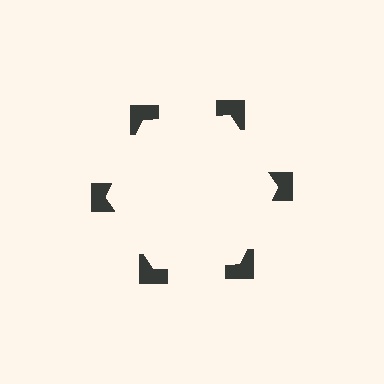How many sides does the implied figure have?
6 sides.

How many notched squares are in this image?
There are 6 — one at each vertex of the illusory hexagon.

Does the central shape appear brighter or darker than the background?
It typically appears slightly brighter than the background, even though no actual brightness change is drawn.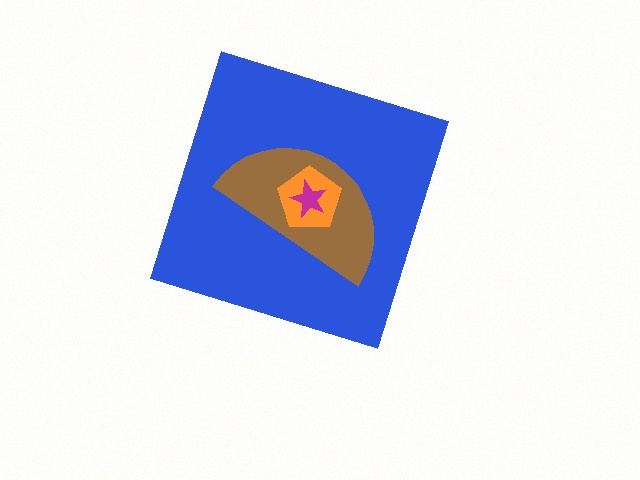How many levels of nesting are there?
4.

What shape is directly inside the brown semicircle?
The orange pentagon.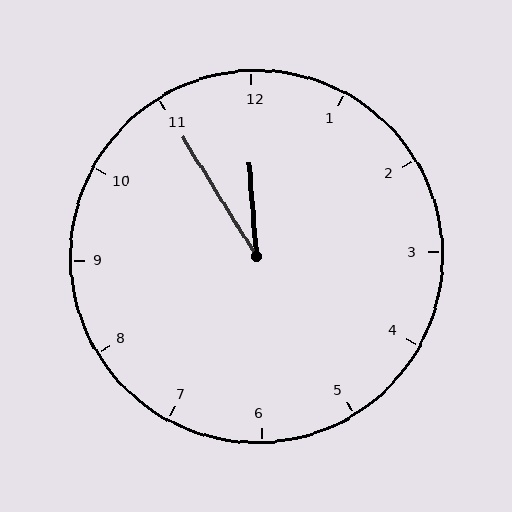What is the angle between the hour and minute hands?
Approximately 28 degrees.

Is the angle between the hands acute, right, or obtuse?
It is acute.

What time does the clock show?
11:55.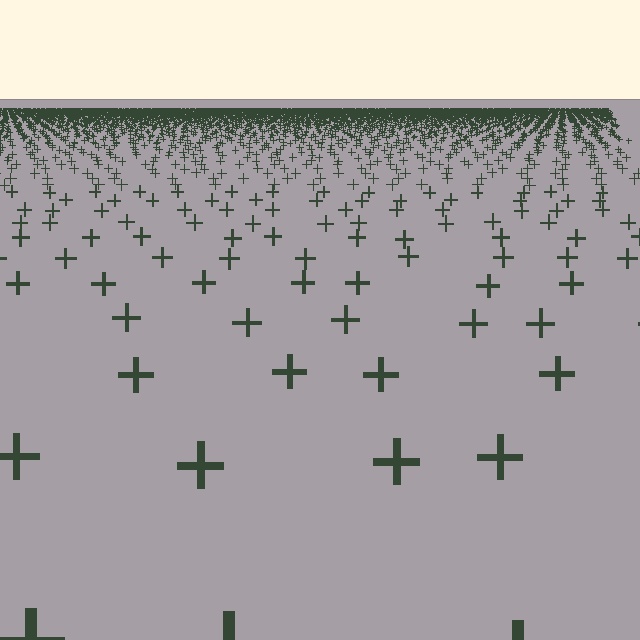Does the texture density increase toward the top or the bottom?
Density increases toward the top.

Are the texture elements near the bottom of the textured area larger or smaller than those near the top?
Larger. Near the bottom, elements are closer to the viewer and appear at a bigger on-screen size.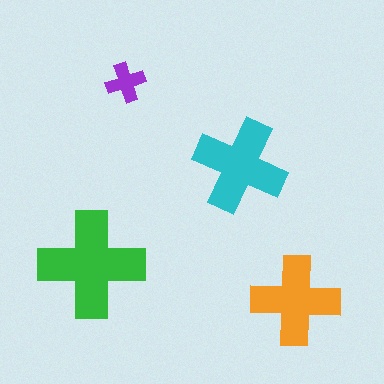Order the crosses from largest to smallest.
the green one, the cyan one, the orange one, the purple one.